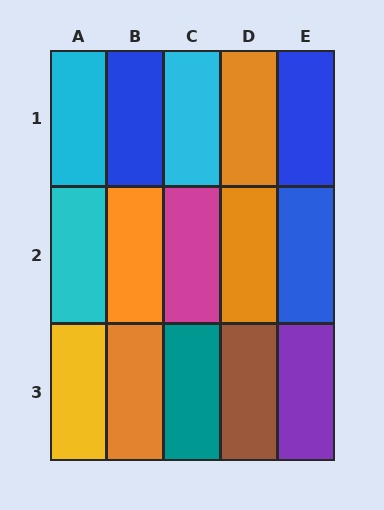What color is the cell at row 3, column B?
Orange.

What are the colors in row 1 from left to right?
Cyan, blue, cyan, orange, blue.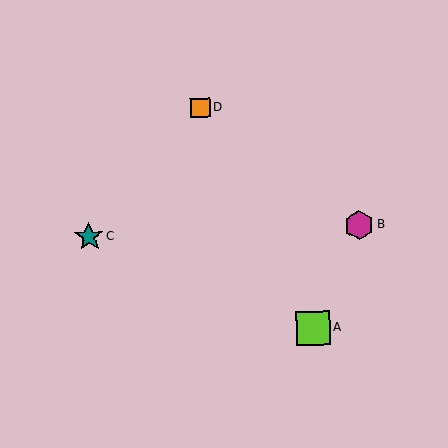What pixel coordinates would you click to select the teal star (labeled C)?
Click at (89, 237) to select the teal star C.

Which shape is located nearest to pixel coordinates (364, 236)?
The magenta hexagon (labeled B) at (359, 225) is nearest to that location.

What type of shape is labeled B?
Shape B is a magenta hexagon.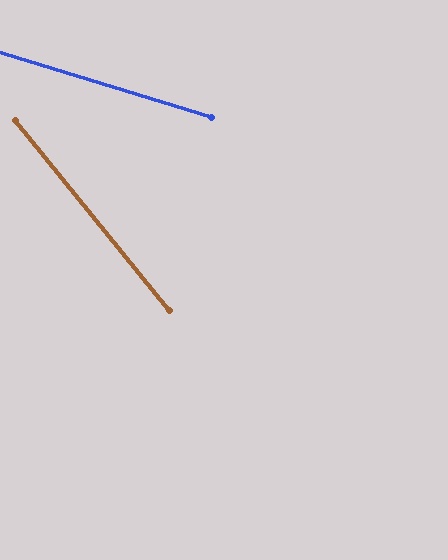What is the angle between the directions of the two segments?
Approximately 34 degrees.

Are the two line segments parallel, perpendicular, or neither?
Neither parallel nor perpendicular — they differ by about 34°.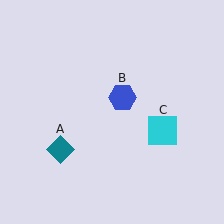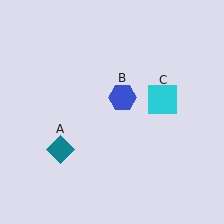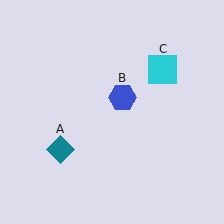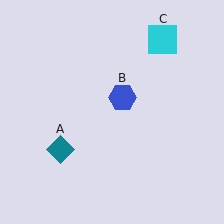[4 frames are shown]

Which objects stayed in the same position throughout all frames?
Teal diamond (object A) and blue hexagon (object B) remained stationary.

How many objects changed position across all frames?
1 object changed position: cyan square (object C).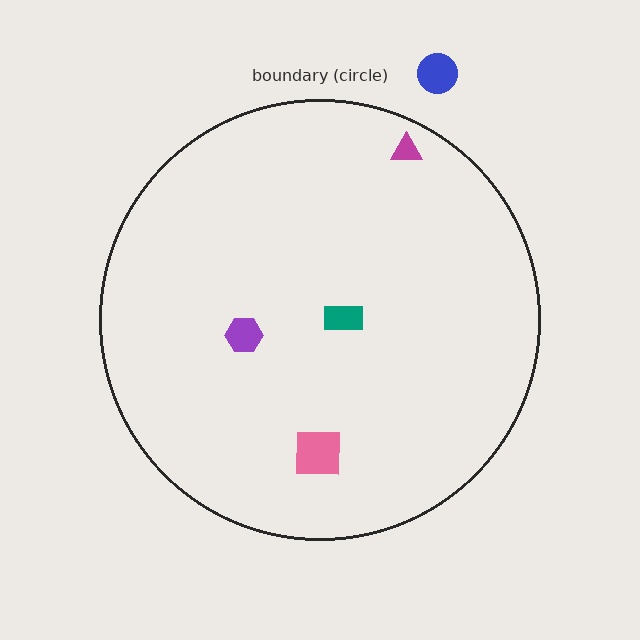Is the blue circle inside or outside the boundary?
Outside.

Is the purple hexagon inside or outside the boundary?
Inside.